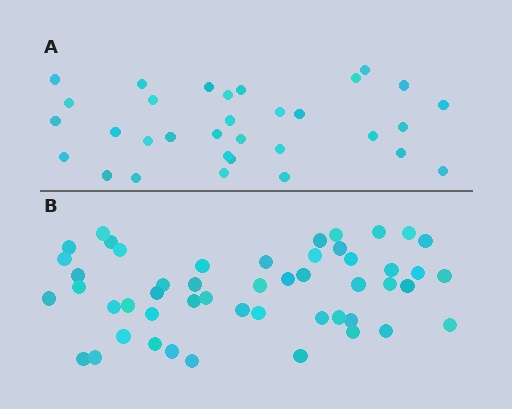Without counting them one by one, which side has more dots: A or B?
Region B (the bottom region) has more dots.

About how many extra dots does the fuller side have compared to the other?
Region B has approximately 20 more dots than region A.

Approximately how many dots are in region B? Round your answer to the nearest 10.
About 50 dots.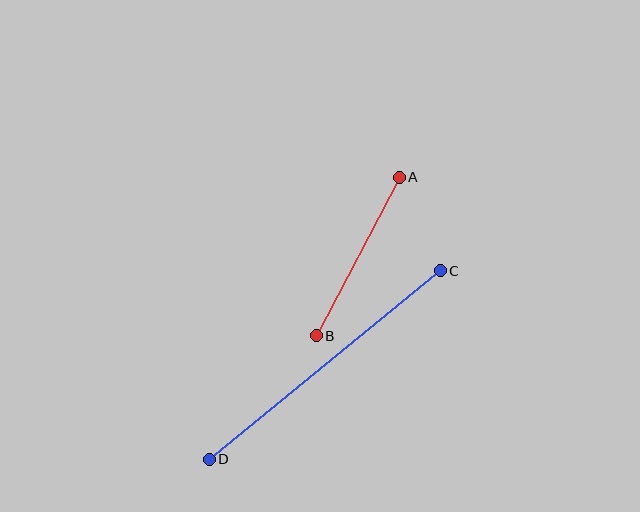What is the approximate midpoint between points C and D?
The midpoint is at approximately (325, 365) pixels.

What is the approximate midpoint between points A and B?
The midpoint is at approximately (358, 257) pixels.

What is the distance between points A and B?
The distance is approximately 179 pixels.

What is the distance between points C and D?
The distance is approximately 298 pixels.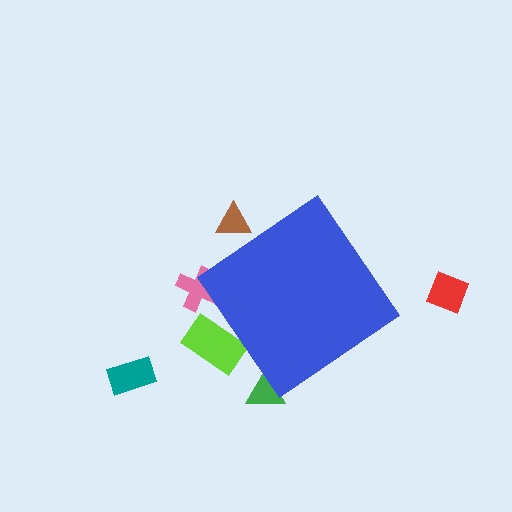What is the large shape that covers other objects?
A blue diamond.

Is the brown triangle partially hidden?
Yes, the brown triangle is partially hidden behind the blue diamond.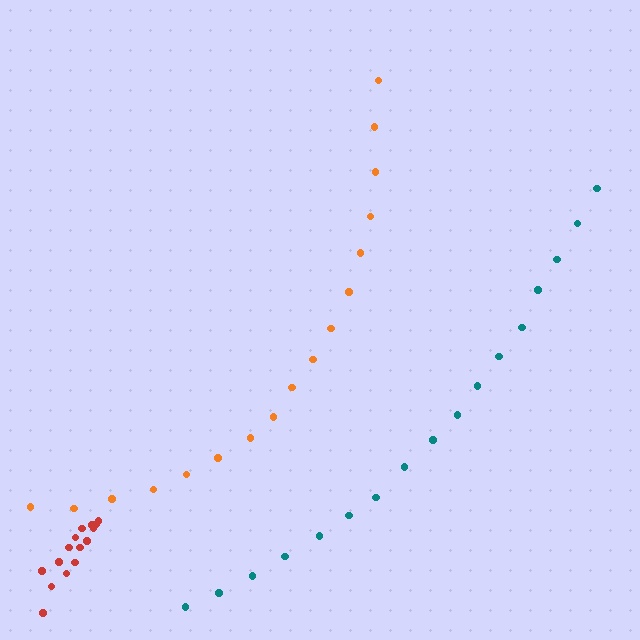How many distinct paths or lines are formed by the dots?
There are 3 distinct paths.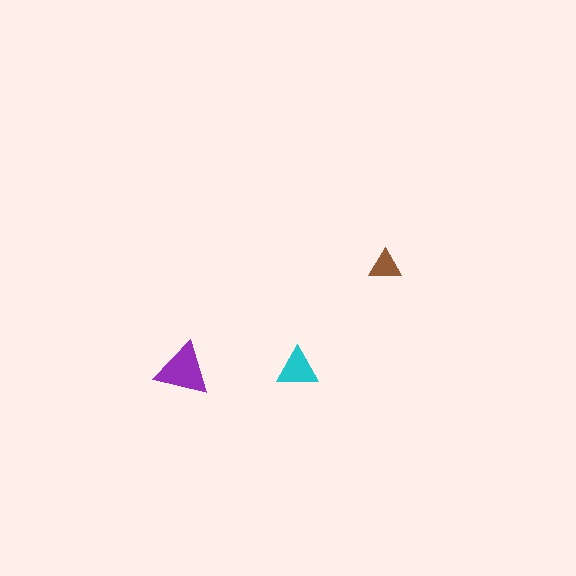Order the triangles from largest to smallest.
the purple one, the cyan one, the brown one.